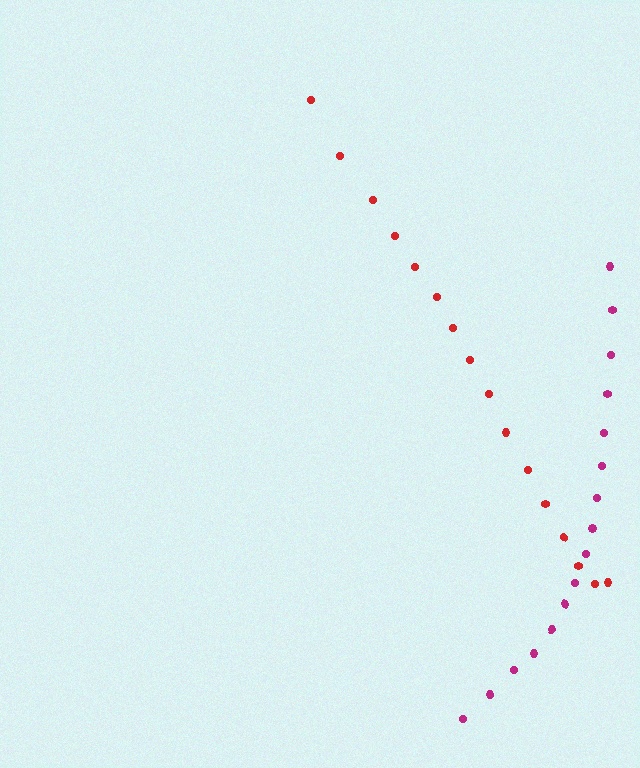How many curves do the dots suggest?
There are 2 distinct paths.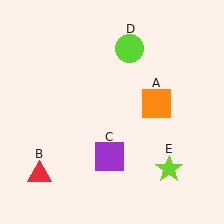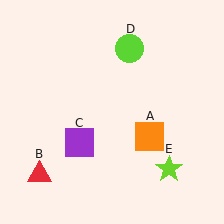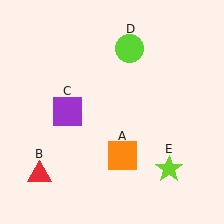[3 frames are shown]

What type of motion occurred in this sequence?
The orange square (object A), purple square (object C) rotated clockwise around the center of the scene.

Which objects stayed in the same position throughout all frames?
Red triangle (object B) and lime circle (object D) and lime star (object E) remained stationary.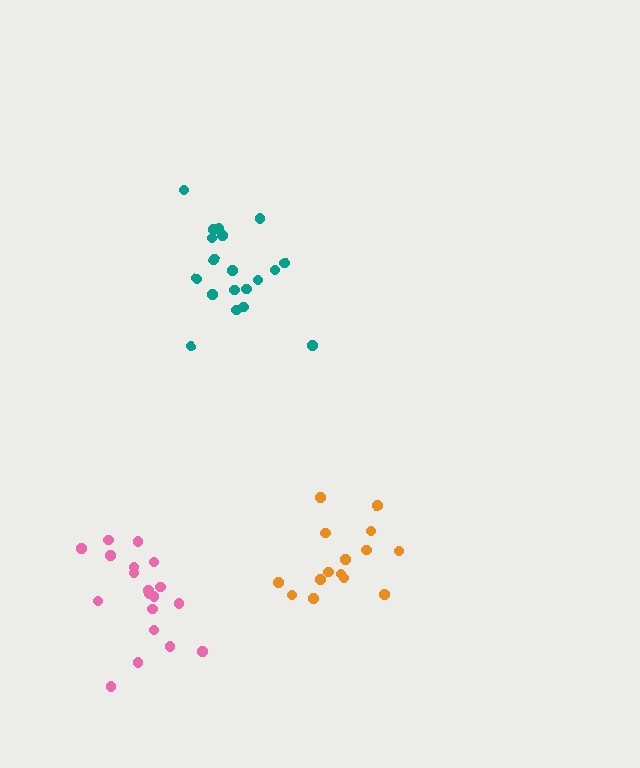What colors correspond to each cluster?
The clusters are colored: teal, pink, orange.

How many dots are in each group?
Group 1: 19 dots, Group 2: 19 dots, Group 3: 15 dots (53 total).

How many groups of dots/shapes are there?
There are 3 groups.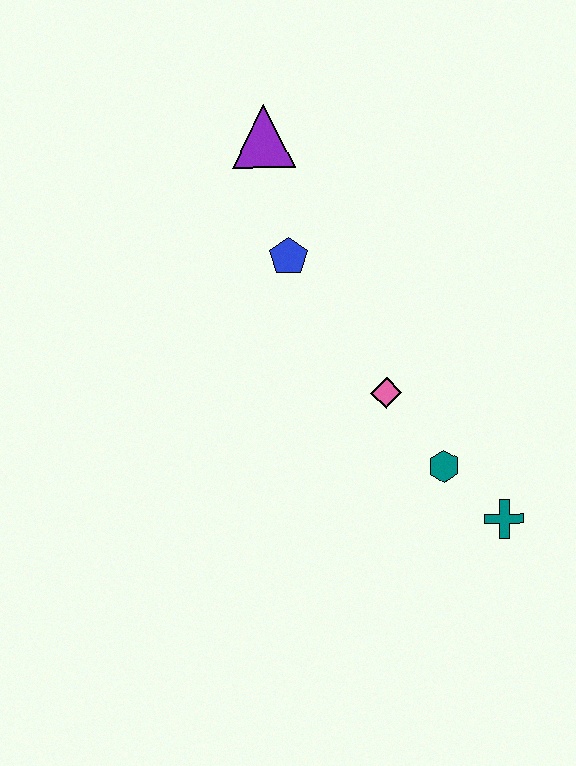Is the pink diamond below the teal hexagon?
No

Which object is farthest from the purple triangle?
The teal cross is farthest from the purple triangle.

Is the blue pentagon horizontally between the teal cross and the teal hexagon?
No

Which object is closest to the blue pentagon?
The purple triangle is closest to the blue pentagon.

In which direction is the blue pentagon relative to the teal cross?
The blue pentagon is above the teal cross.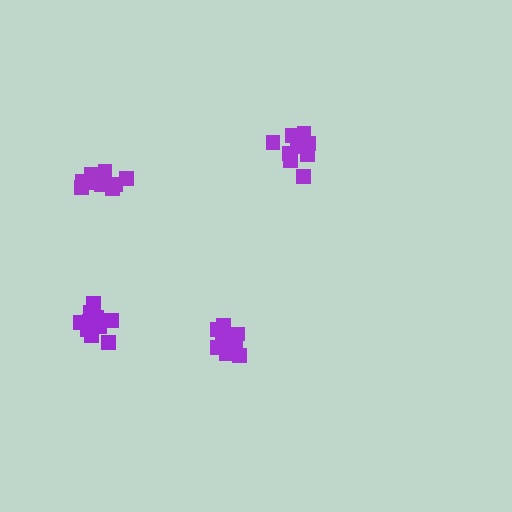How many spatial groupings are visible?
There are 4 spatial groupings.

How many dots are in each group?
Group 1: 12 dots, Group 2: 10 dots, Group 3: 9 dots, Group 4: 10 dots (41 total).